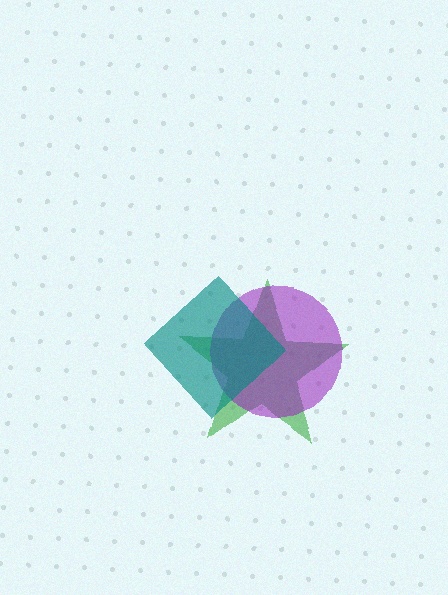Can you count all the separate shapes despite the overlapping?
Yes, there are 3 separate shapes.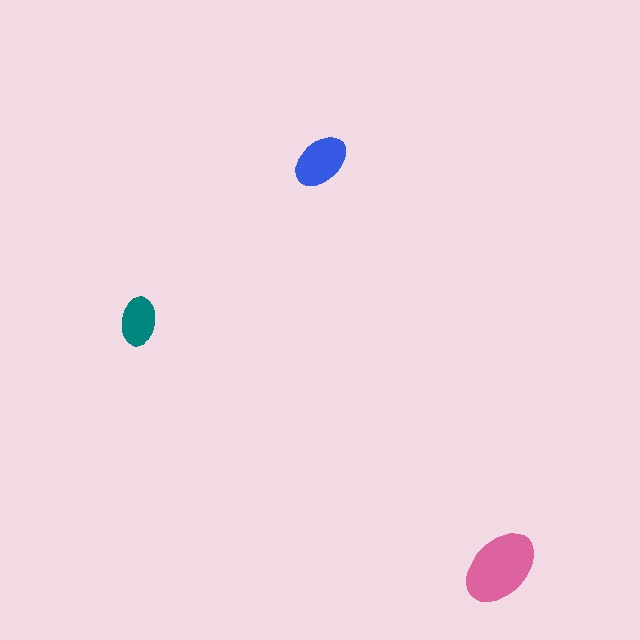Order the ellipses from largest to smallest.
the pink one, the blue one, the teal one.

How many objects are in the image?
There are 3 objects in the image.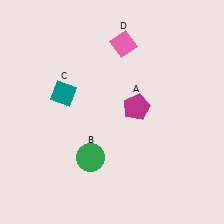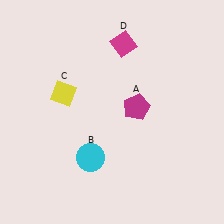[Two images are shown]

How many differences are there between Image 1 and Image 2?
There are 3 differences between the two images.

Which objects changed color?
B changed from green to cyan. C changed from teal to yellow. D changed from pink to magenta.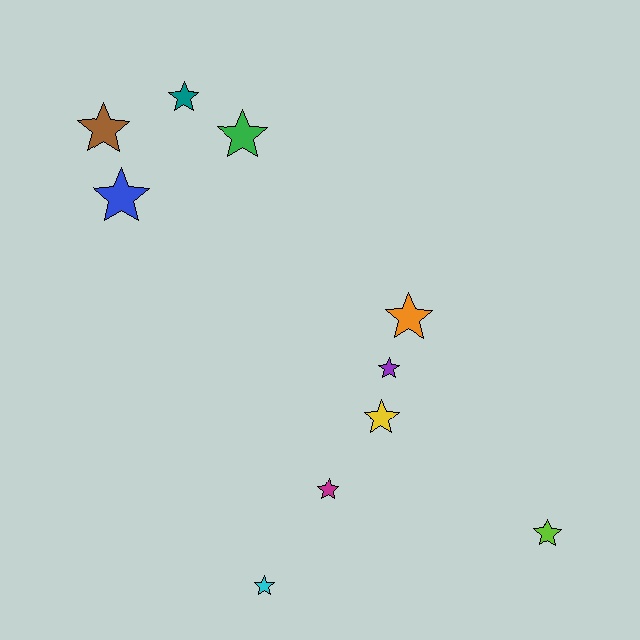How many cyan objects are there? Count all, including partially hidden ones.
There is 1 cyan object.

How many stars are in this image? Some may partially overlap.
There are 10 stars.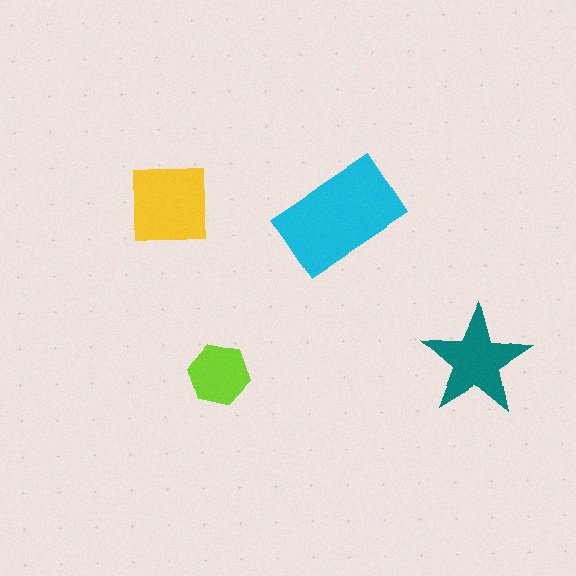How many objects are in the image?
There are 4 objects in the image.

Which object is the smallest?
The lime hexagon.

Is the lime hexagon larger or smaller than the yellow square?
Smaller.